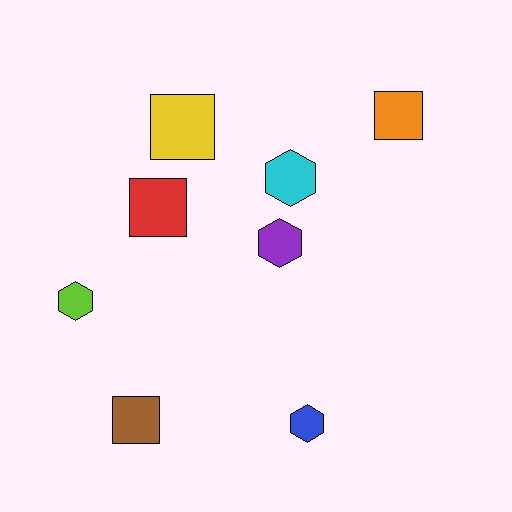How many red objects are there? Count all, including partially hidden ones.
There is 1 red object.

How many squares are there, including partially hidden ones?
There are 4 squares.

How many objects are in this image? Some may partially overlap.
There are 8 objects.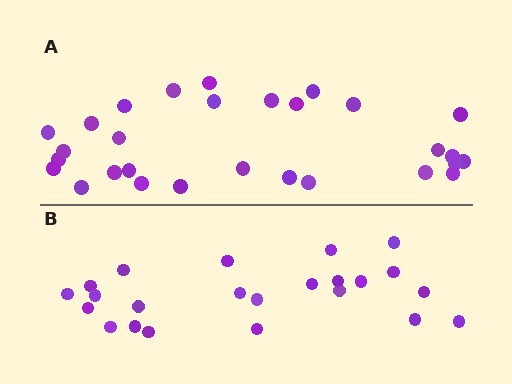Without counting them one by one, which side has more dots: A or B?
Region A (the top region) has more dots.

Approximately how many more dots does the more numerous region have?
Region A has about 6 more dots than region B.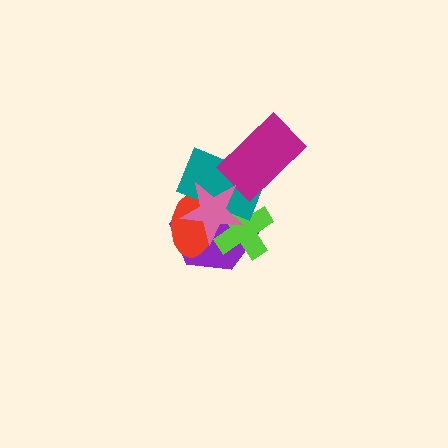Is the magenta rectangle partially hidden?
No, no other shape covers it.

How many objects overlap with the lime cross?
4 objects overlap with the lime cross.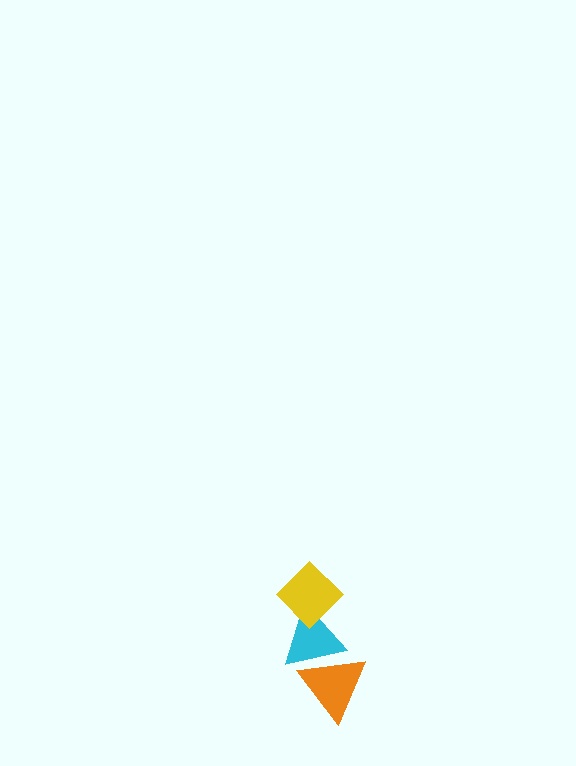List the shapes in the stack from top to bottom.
From top to bottom: the yellow diamond, the cyan triangle, the orange triangle.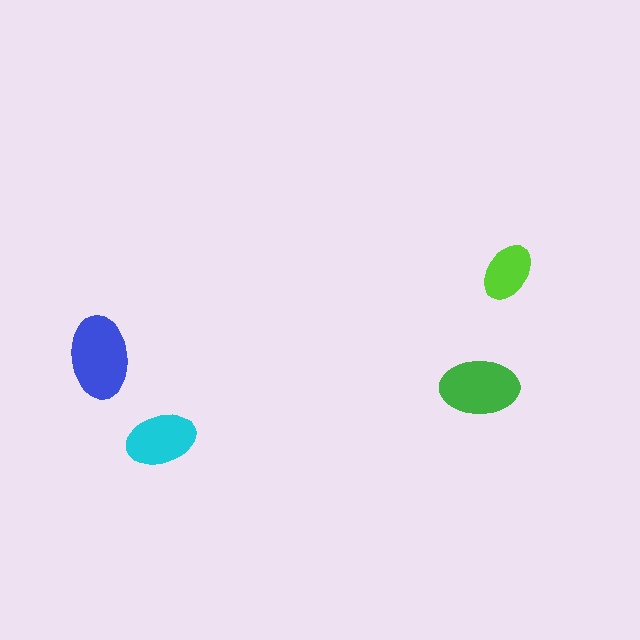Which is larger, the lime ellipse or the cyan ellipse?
The cyan one.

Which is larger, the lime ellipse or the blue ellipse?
The blue one.